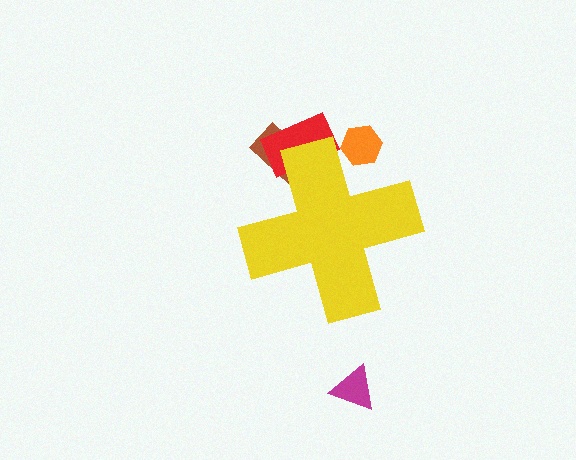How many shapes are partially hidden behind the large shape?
3 shapes are partially hidden.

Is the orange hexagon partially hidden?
Yes, the orange hexagon is partially hidden behind the yellow cross.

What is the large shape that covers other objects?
A yellow cross.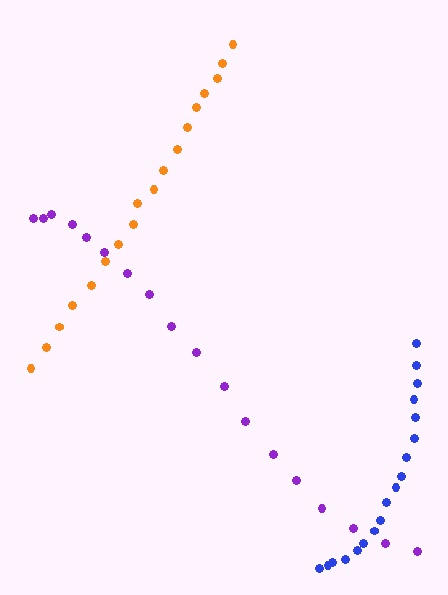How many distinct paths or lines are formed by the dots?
There are 3 distinct paths.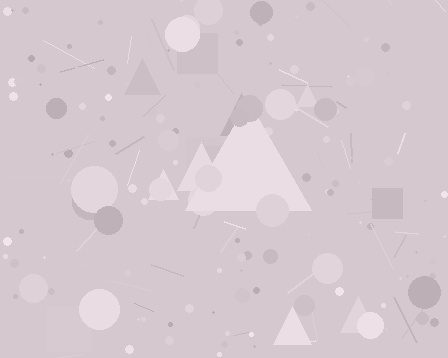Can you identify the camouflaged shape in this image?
The camouflaged shape is a triangle.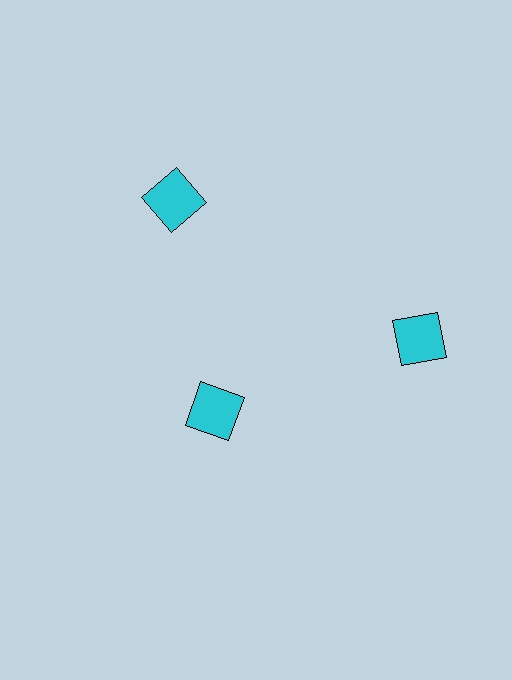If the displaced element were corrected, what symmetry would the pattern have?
It would have 3-fold rotational symmetry — the pattern would map onto itself every 120 degrees.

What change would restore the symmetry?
The symmetry would be restored by moving it outward, back onto the ring so that all 3 squares sit at equal angles and equal distance from the center.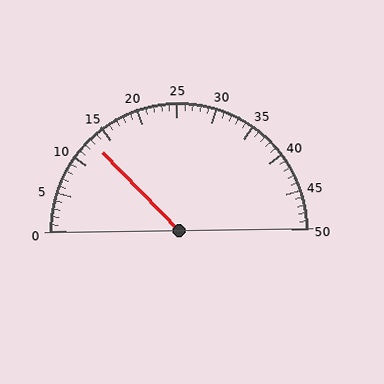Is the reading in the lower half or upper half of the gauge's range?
The reading is in the lower half of the range (0 to 50).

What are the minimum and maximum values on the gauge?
The gauge ranges from 0 to 50.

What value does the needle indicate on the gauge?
The needle indicates approximately 13.